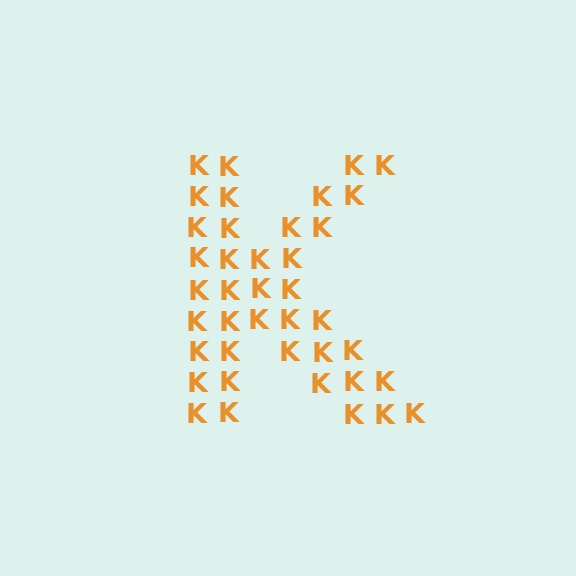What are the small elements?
The small elements are letter K's.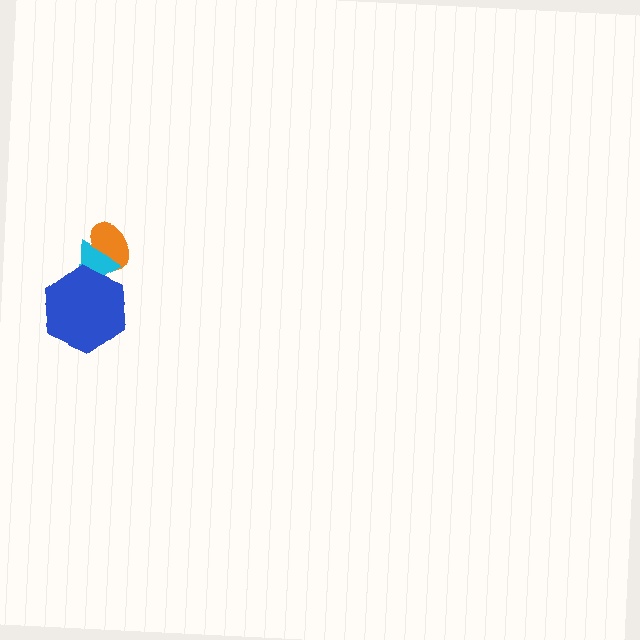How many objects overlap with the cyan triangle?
2 objects overlap with the cyan triangle.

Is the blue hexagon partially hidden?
No, no other shape covers it.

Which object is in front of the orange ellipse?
The cyan triangle is in front of the orange ellipse.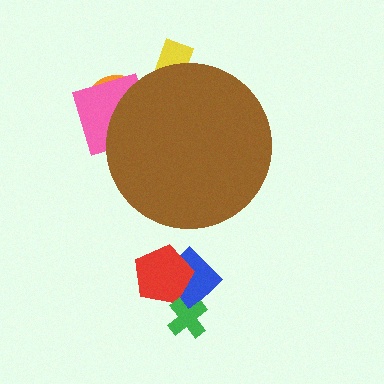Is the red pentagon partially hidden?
No, the red pentagon is fully visible.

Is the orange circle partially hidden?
Yes, the orange circle is partially hidden behind the brown circle.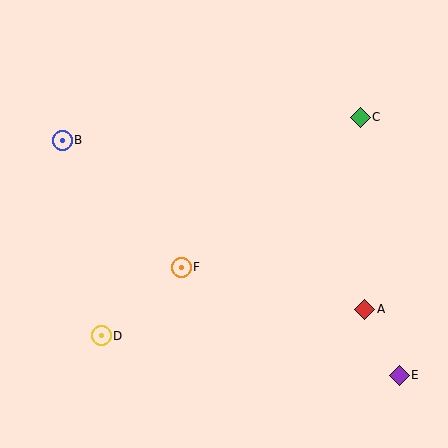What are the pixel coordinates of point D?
Point D is at (101, 336).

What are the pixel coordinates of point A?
Point A is at (365, 309).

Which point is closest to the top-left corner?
Point B is closest to the top-left corner.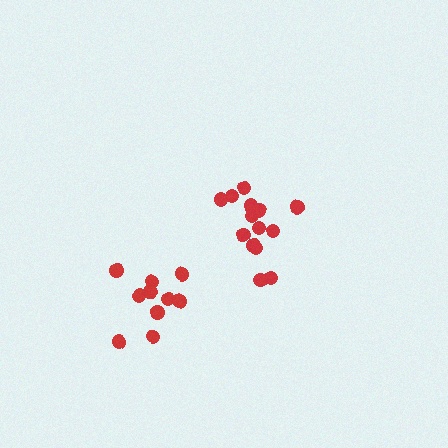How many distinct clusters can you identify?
There are 2 distinct clusters.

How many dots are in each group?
Group 1: 10 dots, Group 2: 14 dots (24 total).